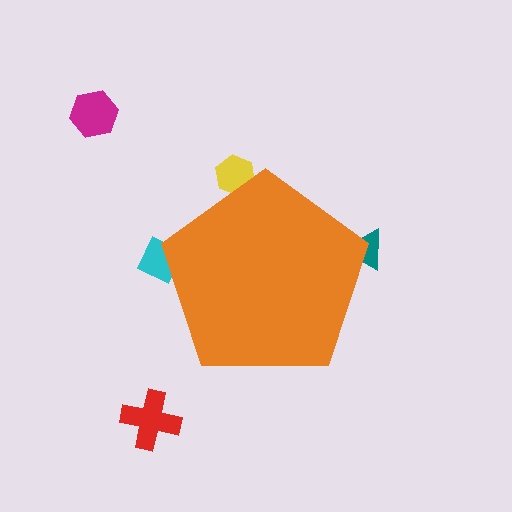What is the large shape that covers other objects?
An orange pentagon.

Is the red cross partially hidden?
No, the red cross is fully visible.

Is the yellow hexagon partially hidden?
Yes, the yellow hexagon is partially hidden behind the orange pentagon.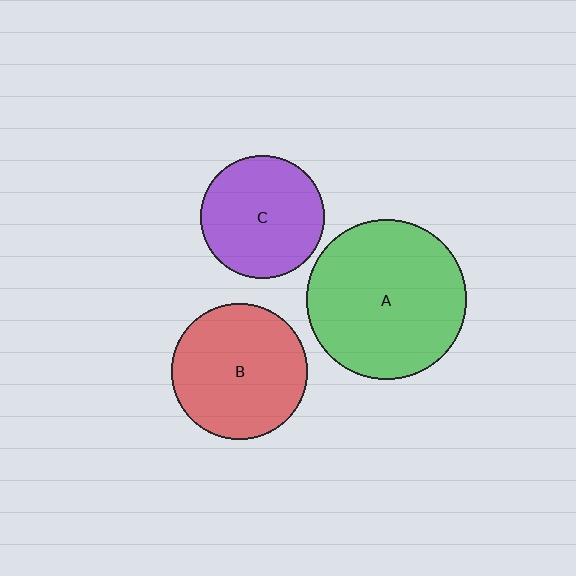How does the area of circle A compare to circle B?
Approximately 1.4 times.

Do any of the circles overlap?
No, none of the circles overlap.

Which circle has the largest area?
Circle A (green).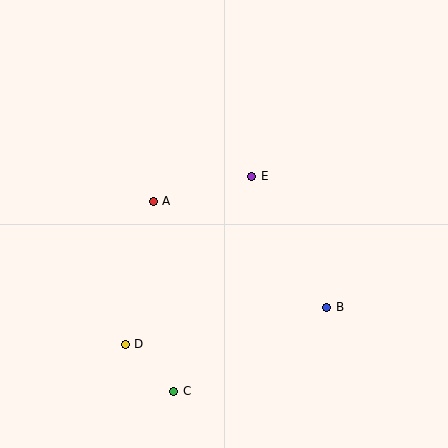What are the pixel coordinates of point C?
Point C is at (174, 391).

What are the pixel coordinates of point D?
Point D is at (125, 344).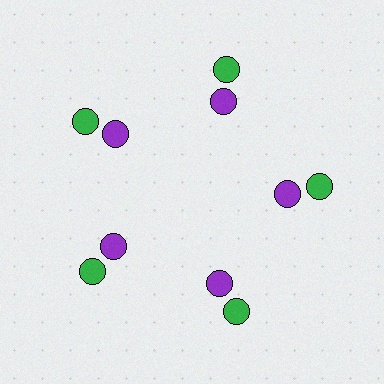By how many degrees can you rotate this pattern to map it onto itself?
The pattern maps onto itself every 72 degrees of rotation.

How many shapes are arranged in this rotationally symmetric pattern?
There are 10 shapes, arranged in 5 groups of 2.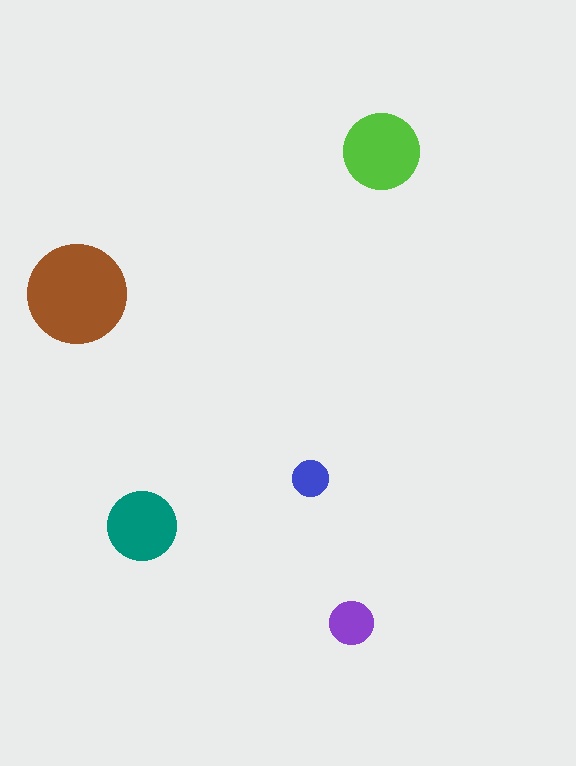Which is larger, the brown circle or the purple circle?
The brown one.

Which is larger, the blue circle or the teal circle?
The teal one.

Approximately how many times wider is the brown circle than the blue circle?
About 2.5 times wider.